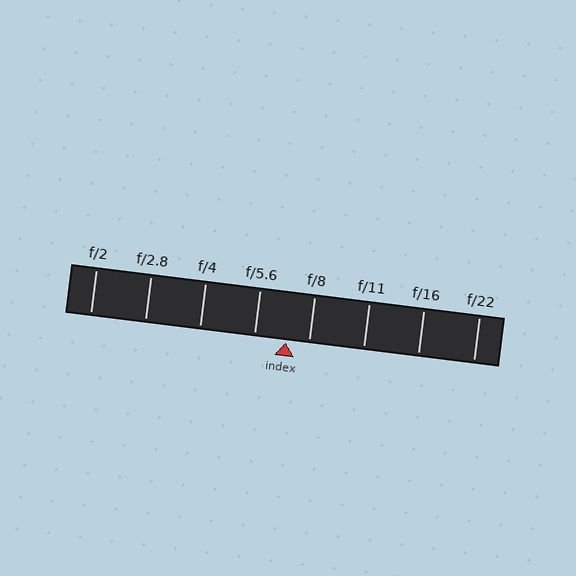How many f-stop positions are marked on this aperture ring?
There are 8 f-stop positions marked.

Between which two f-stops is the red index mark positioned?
The index mark is between f/5.6 and f/8.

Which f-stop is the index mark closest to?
The index mark is closest to f/8.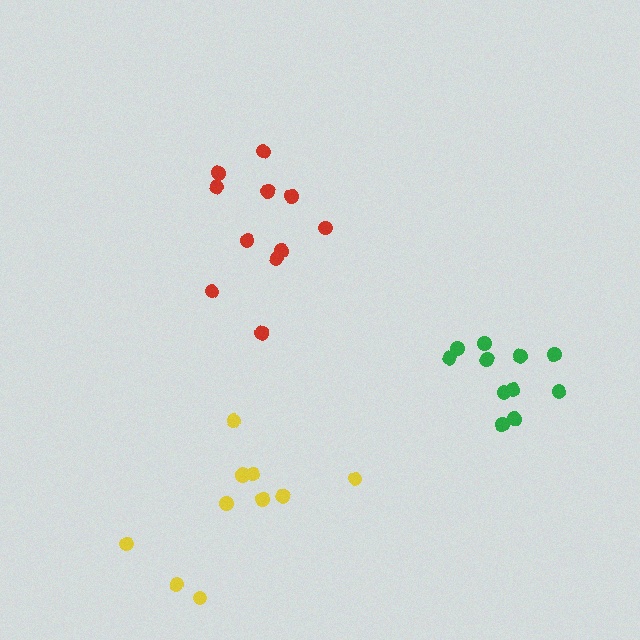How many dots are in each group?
Group 1: 11 dots, Group 2: 11 dots, Group 3: 11 dots (33 total).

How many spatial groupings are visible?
There are 3 spatial groupings.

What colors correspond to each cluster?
The clusters are colored: yellow, red, green.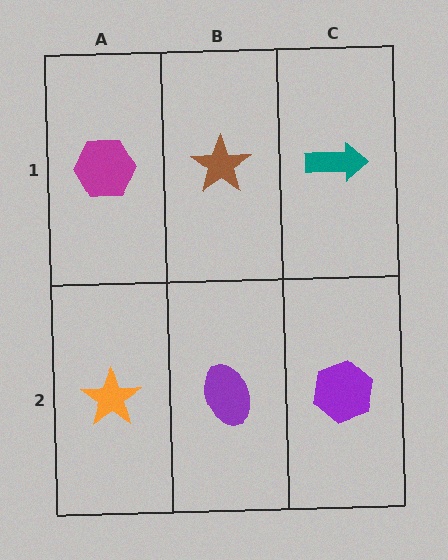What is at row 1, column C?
A teal arrow.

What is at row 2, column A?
An orange star.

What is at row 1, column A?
A magenta hexagon.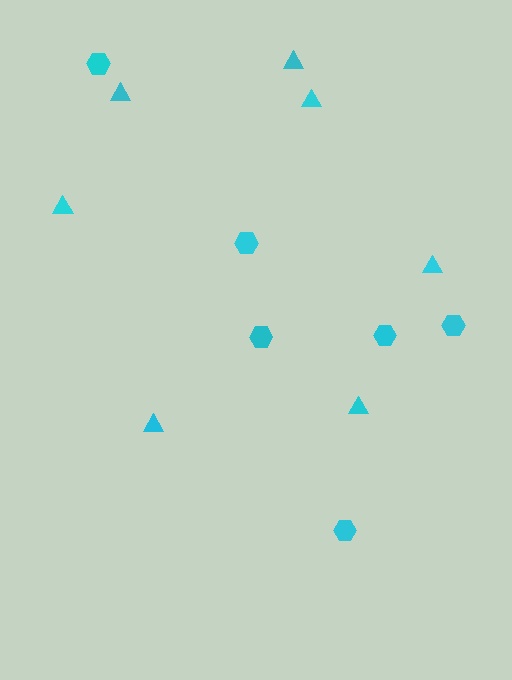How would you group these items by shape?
There are 2 groups: one group of hexagons (6) and one group of triangles (7).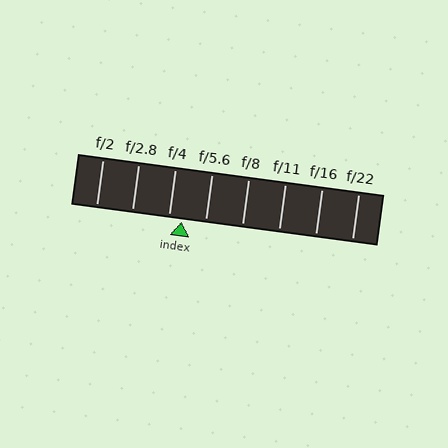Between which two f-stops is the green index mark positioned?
The index mark is between f/4 and f/5.6.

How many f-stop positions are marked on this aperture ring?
There are 8 f-stop positions marked.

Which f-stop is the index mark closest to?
The index mark is closest to f/4.